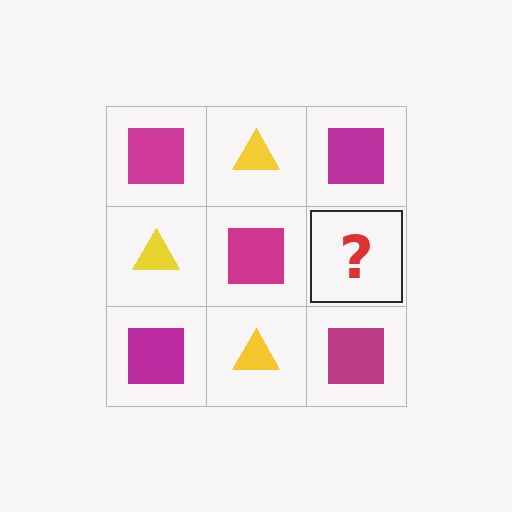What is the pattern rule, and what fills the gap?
The rule is that it alternates magenta square and yellow triangle in a checkerboard pattern. The gap should be filled with a yellow triangle.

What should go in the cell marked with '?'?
The missing cell should contain a yellow triangle.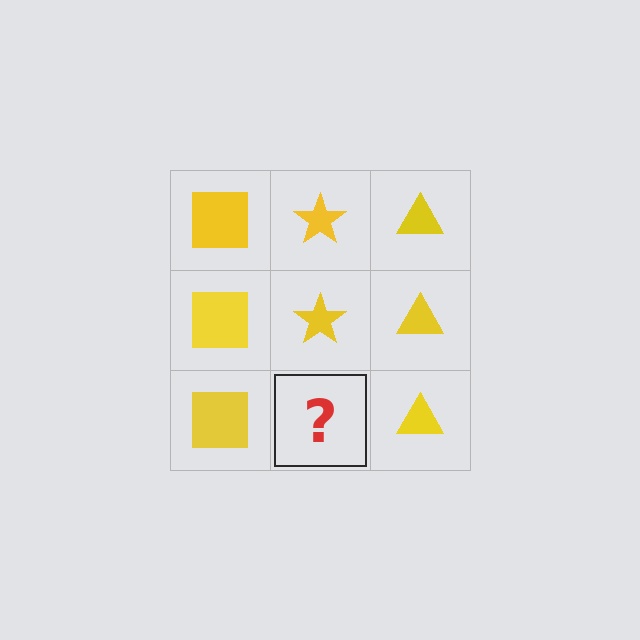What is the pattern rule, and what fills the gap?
The rule is that each column has a consistent shape. The gap should be filled with a yellow star.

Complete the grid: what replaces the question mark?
The question mark should be replaced with a yellow star.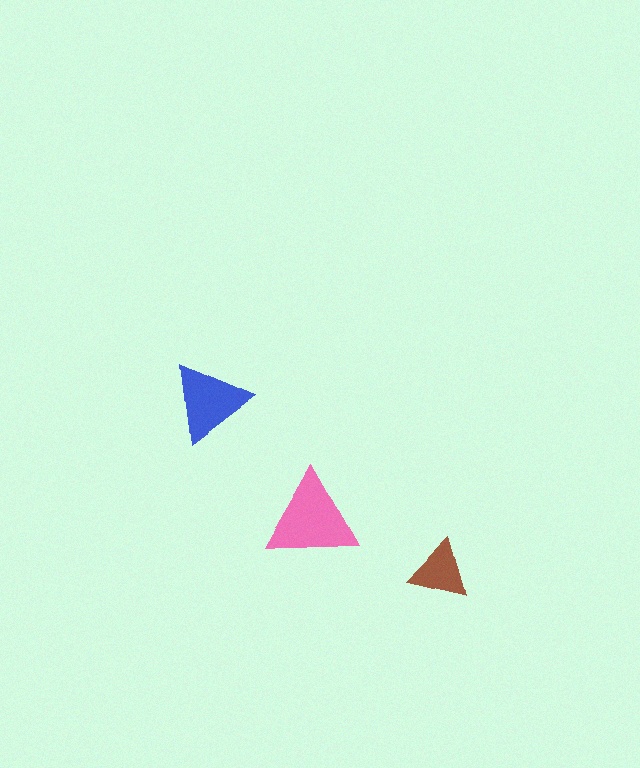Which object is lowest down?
The brown triangle is bottommost.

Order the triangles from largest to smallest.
the pink one, the blue one, the brown one.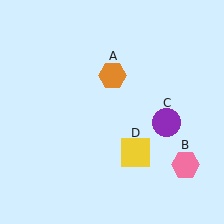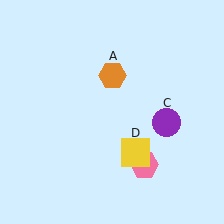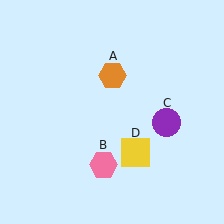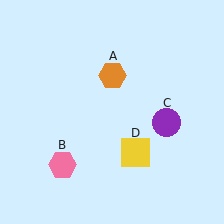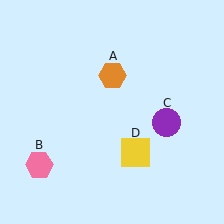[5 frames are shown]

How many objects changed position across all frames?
1 object changed position: pink hexagon (object B).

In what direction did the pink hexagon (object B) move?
The pink hexagon (object B) moved left.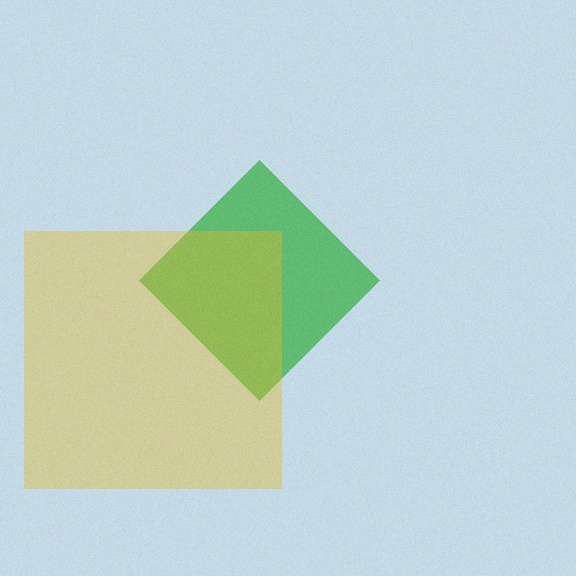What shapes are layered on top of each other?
The layered shapes are: a green diamond, a yellow square.